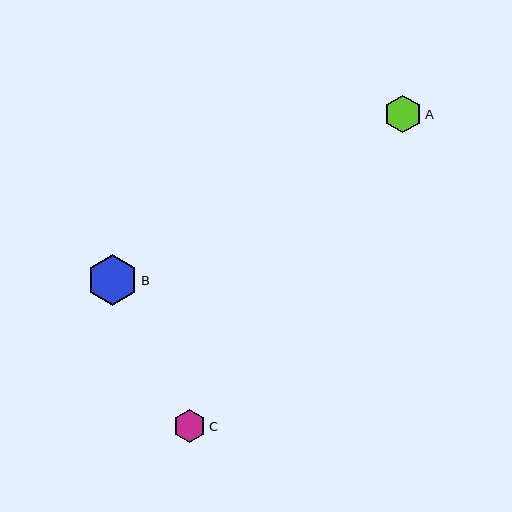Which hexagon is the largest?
Hexagon B is the largest with a size of approximately 51 pixels.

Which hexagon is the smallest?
Hexagon C is the smallest with a size of approximately 33 pixels.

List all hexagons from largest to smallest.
From largest to smallest: B, A, C.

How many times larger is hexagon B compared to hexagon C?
Hexagon B is approximately 1.6 times the size of hexagon C.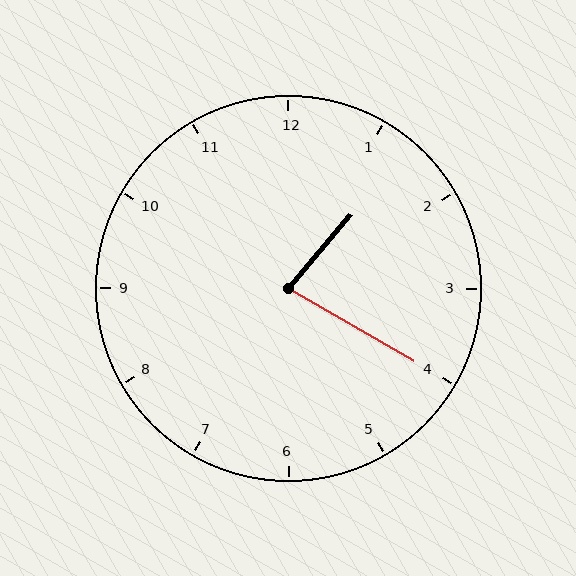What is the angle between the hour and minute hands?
Approximately 80 degrees.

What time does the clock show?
1:20.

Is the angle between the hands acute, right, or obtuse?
It is acute.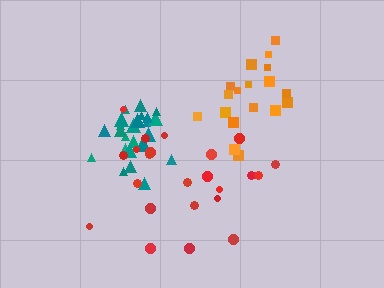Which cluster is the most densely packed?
Teal.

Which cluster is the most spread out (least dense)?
Red.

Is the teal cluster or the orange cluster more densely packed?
Teal.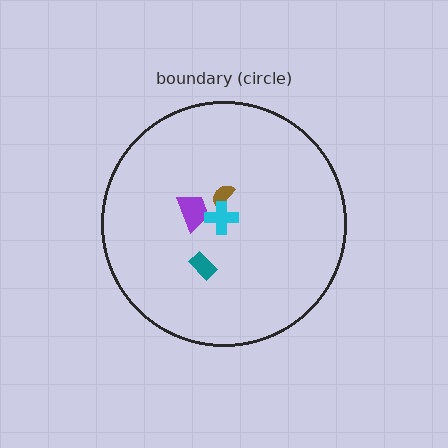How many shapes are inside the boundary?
4 inside, 0 outside.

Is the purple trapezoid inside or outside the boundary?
Inside.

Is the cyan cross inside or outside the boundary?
Inside.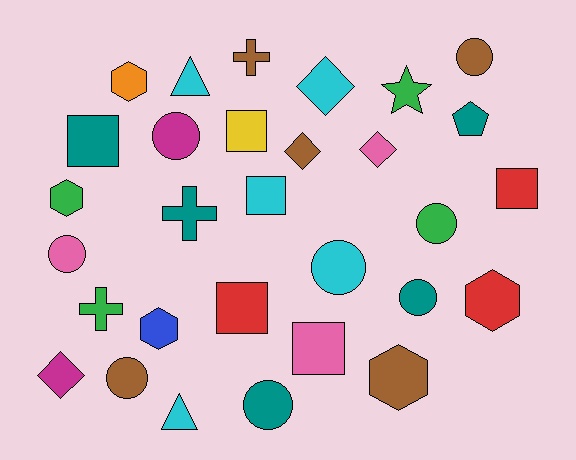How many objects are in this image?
There are 30 objects.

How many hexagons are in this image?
There are 5 hexagons.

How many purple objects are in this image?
There are no purple objects.